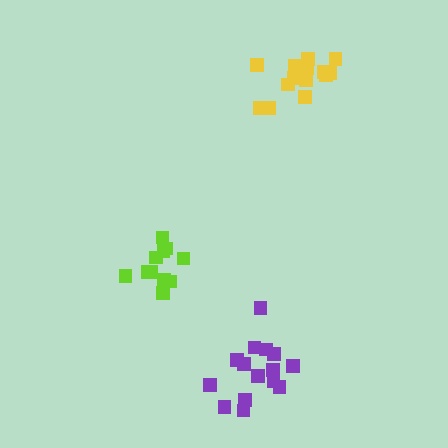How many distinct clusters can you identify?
There are 3 distinct clusters.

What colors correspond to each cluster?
The clusters are colored: purple, lime, yellow.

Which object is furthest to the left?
The lime cluster is leftmost.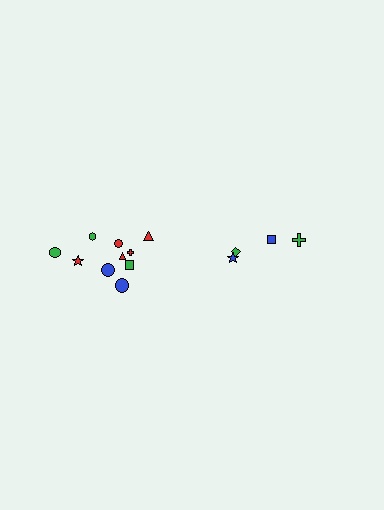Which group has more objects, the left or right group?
The left group.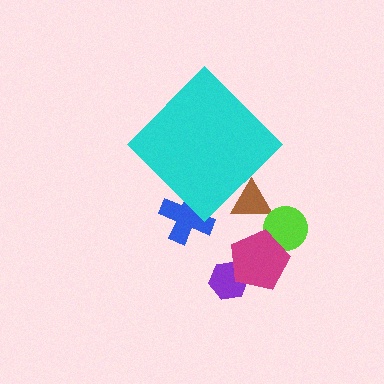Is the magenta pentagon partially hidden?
No, the magenta pentagon is fully visible.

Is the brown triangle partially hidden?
Yes, the brown triangle is partially hidden behind the cyan diamond.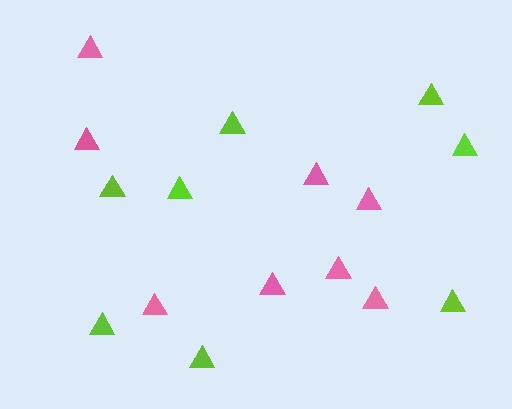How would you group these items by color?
There are 2 groups: one group of pink triangles (8) and one group of lime triangles (8).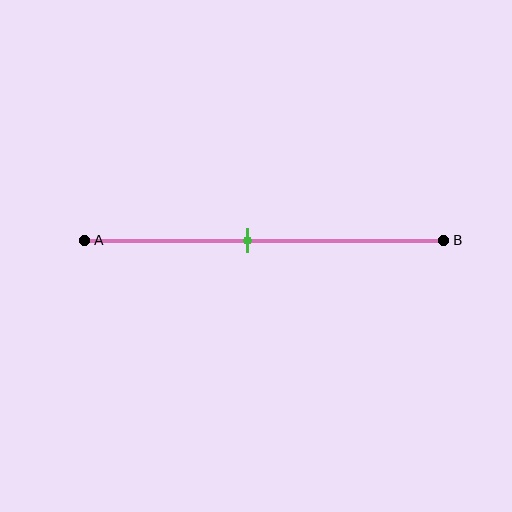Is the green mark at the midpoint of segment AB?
No, the mark is at about 45% from A, not at the 50% midpoint.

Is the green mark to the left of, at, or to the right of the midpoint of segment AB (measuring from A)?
The green mark is to the left of the midpoint of segment AB.